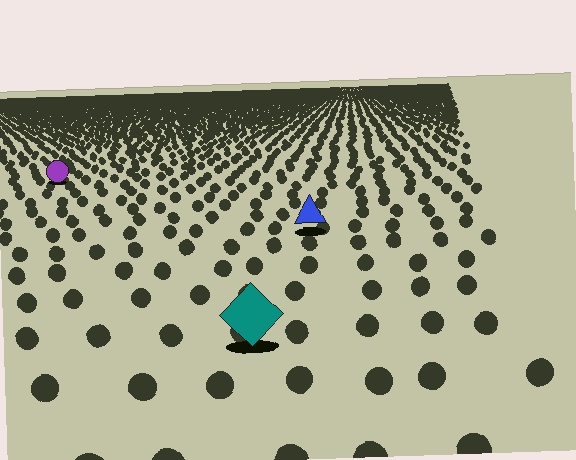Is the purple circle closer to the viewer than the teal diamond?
No. The teal diamond is closer — you can tell from the texture gradient: the ground texture is coarser near it.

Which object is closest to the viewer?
The teal diamond is closest. The texture marks near it are larger and more spread out.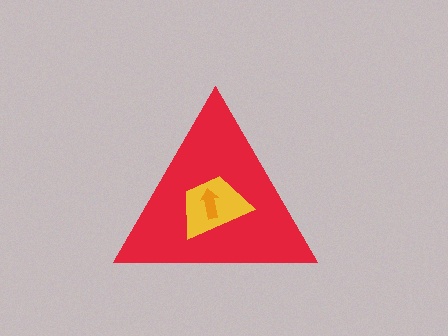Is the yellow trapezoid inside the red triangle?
Yes.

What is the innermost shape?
The orange arrow.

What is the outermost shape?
The red triangle.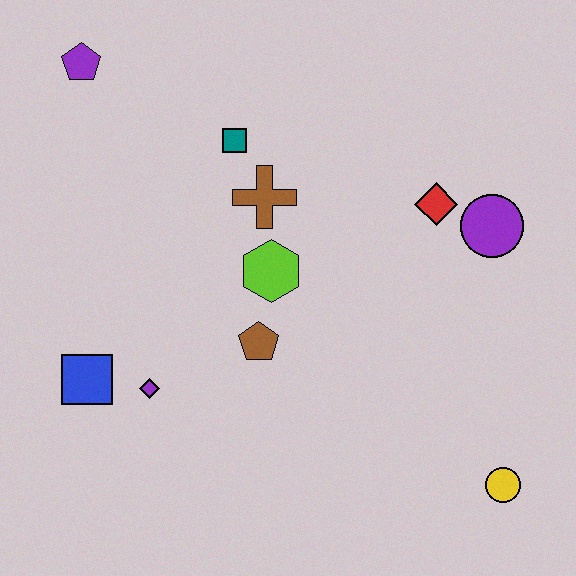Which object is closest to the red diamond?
The purple circle is closest to the red diamond.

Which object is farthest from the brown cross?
The yellow circle is farthest from the brown cross.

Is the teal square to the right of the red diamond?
No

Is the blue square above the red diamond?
No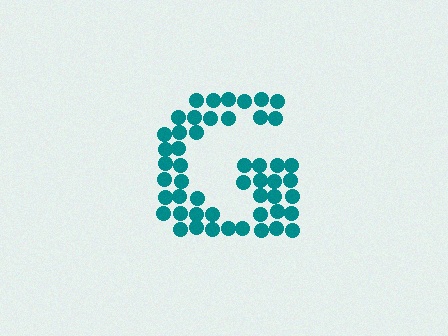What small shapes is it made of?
It is made of small circles.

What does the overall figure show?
The overall figure shows the letter G.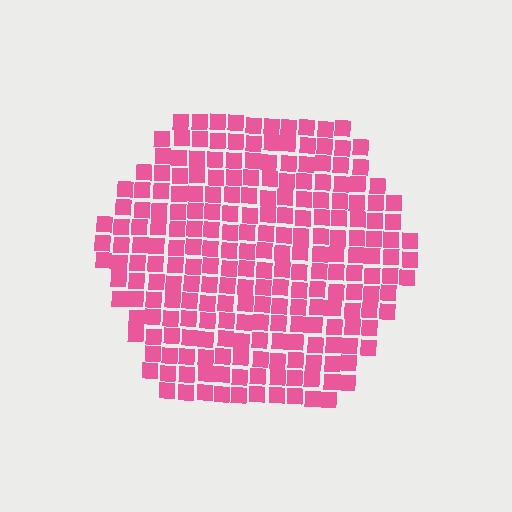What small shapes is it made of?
It is made of small squares.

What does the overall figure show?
The overall figure shows a hexagon.